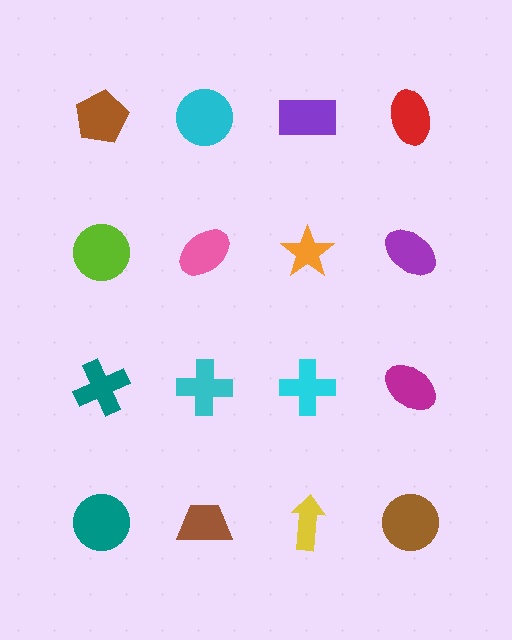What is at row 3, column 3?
A cyan cross.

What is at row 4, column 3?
A yellow arrow.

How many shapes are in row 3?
4 shapes.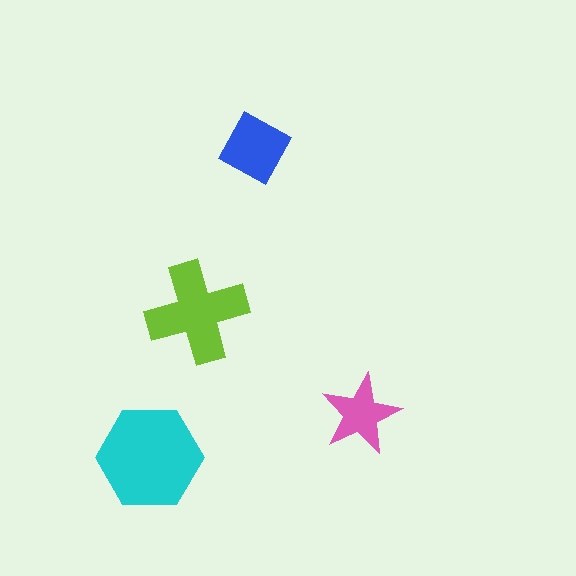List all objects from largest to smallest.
The cyan hexagon, the lime cross, the blue square, the pink star.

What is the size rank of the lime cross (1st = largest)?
2nd.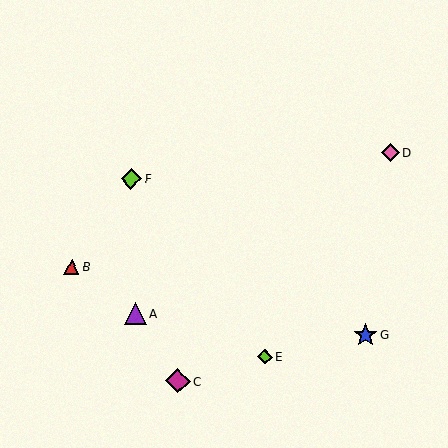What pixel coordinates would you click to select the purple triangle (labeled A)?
Click at (135, 314) to select the purple triangle A.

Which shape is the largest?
The magenta diamond (labeled C) is the largest.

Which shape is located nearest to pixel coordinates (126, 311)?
The purple triangle (labeled A) at (135, 314) is nearest to that location.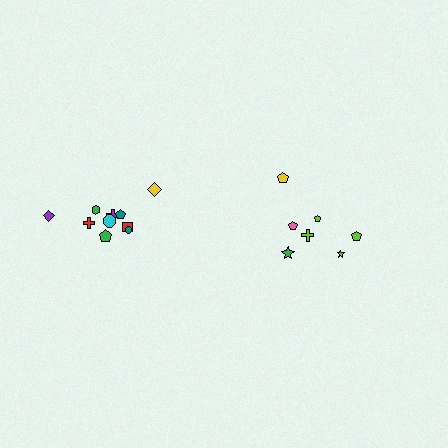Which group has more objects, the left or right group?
The left group.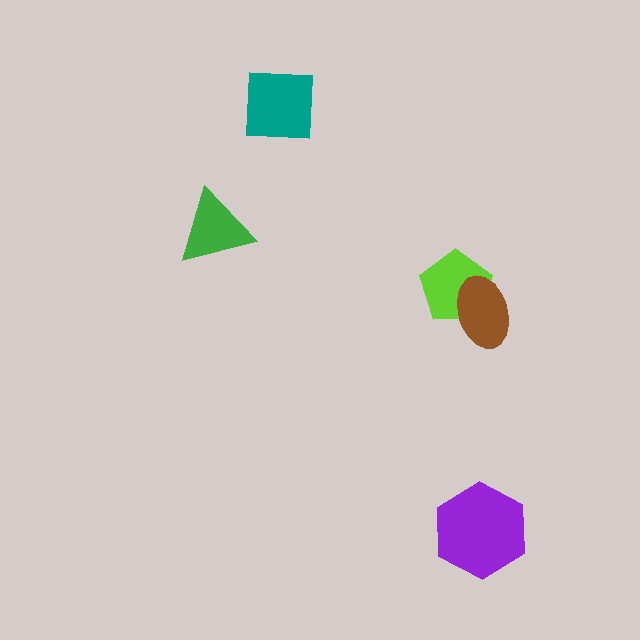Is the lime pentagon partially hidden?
Yes, it is partially covered by another shape.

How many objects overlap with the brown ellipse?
1 object overlaps with the brown ellipse.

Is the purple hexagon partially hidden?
No, no other shape covers it.